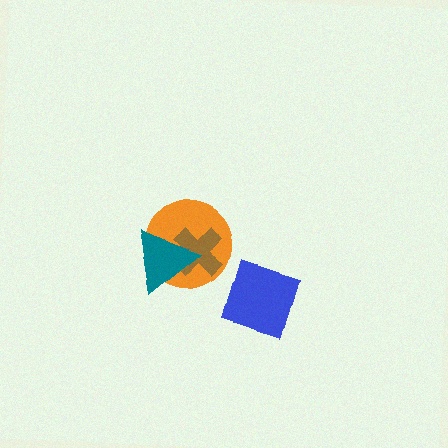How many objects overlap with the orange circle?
2 objects overlap with the orange circle.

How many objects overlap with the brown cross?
2 objects overlap with the brown cross.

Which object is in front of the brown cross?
The teal triangle is in front of the brown cross.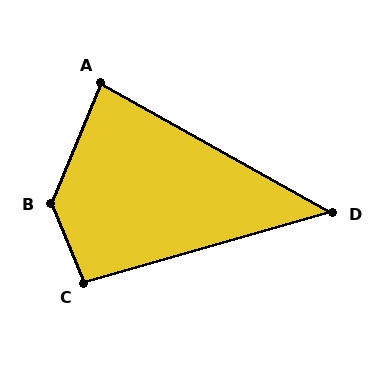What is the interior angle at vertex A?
Approximately 84 degrees (acute).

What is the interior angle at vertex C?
Approximately 96 degrees (obtuse).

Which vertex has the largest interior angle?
B, at approximately 135 degrees.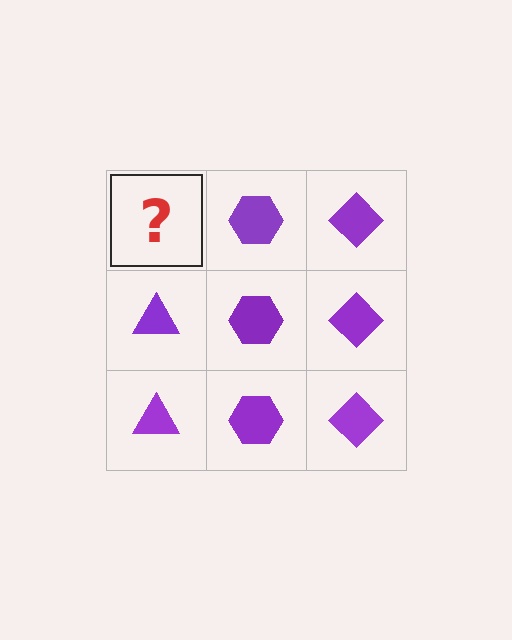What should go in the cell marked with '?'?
The missing cell should contain a purple triangle.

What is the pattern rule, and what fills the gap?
The rule is that each column has a consistent shape. The gap should be filled with a purple triangle.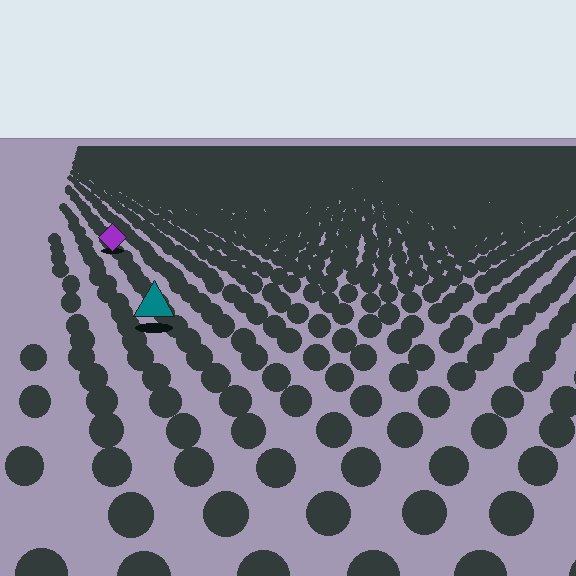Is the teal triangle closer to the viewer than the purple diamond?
Yes. The teal triangle is closer — you can tell from the texture gradient: the ground texture is coarser near it.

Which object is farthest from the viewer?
The purple diamond is farthest from the viewer. It appears smaller and the ground texture around it is denser.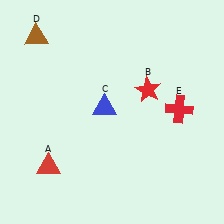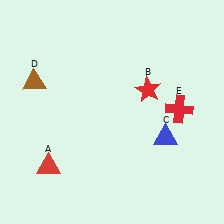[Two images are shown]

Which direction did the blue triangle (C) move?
The blue triangle (C) moved right.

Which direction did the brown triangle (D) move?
The brown triangle (D) moved down.